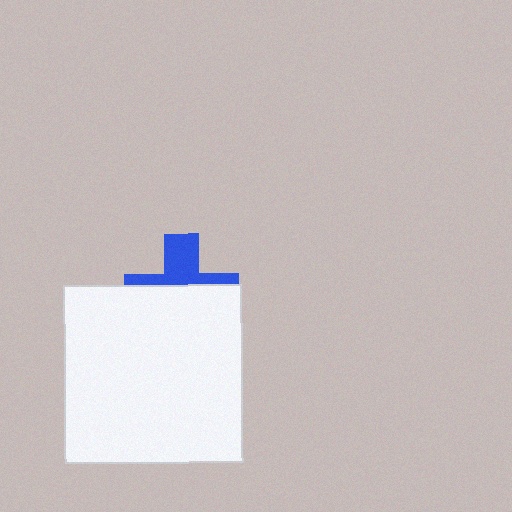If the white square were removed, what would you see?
You would see the complete blue cross.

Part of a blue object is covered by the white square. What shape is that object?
It is a cross.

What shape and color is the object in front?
The object in front is a white square.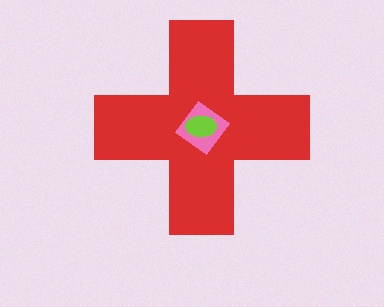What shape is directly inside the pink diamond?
The lime ellipse.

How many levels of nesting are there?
3.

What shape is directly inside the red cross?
The pink diamond.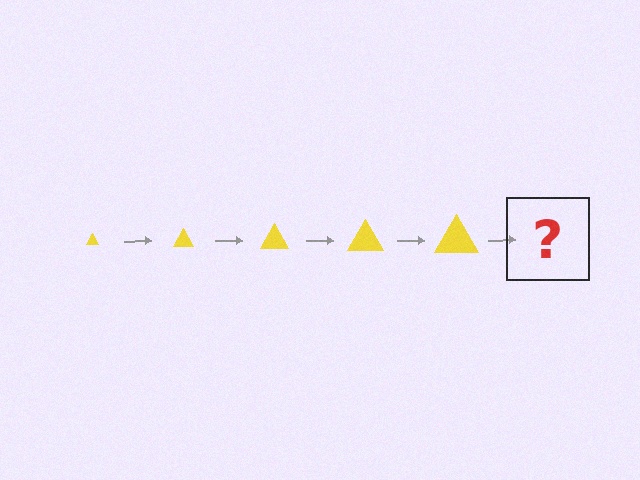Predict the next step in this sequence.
The next step is a yellow triangle, larger than the previous one.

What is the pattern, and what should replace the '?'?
The pattern is that the triangle gets progressively larger each step. The '?' should be a yellow triangle, larger than the previous one.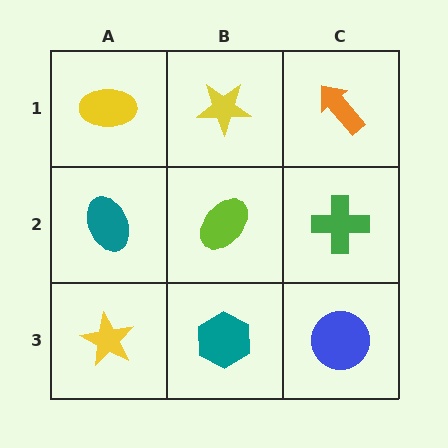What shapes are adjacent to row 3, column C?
A green cross (row 2, column C), a teal hexagon (row 3, column B).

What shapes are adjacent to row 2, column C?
An orange arrow (row 1, column C), a blue circle (row 3, column C), a lime ellipse (row 2, column B).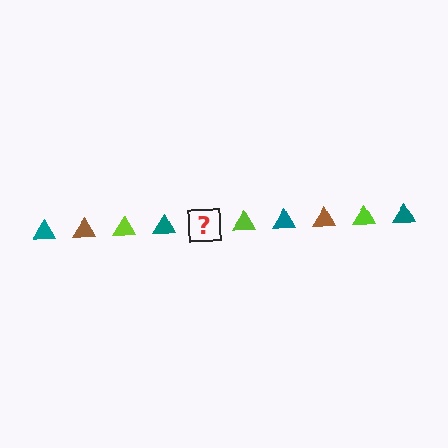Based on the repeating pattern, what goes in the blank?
The blank should be a brown triangle.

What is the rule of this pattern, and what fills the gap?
The rule is that the pattern cycles through teal, brown, lime triangles. The gap should be filled with a brown triangle.